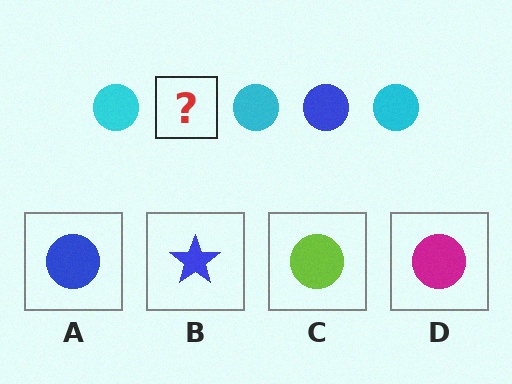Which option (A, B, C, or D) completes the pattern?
A.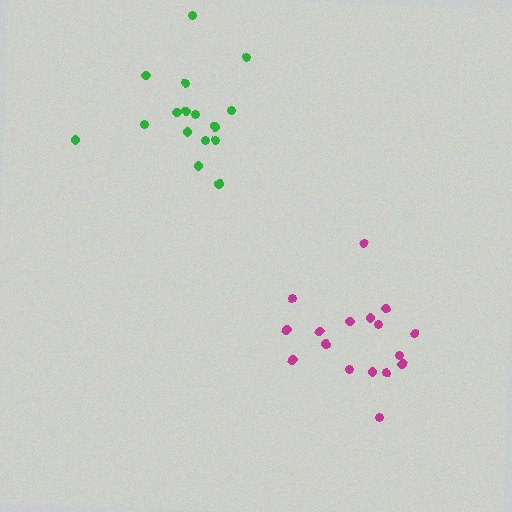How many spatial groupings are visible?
There are 2 spatial groupings.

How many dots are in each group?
Group 1: 16 dots, Group 2: 17 dots (33 total).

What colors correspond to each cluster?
The clusters are colored: green, magenta.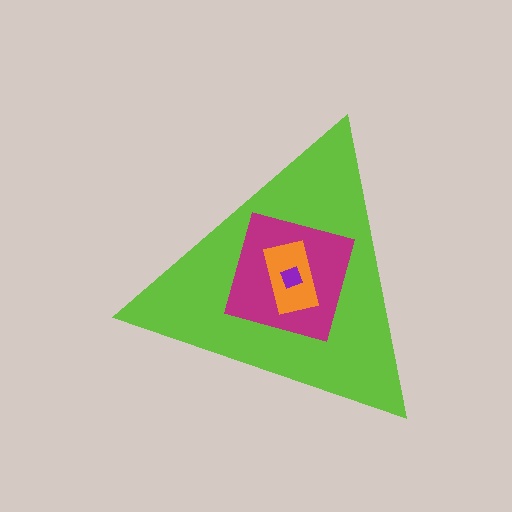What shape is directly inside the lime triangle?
The magenta diamond.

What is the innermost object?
The purple square.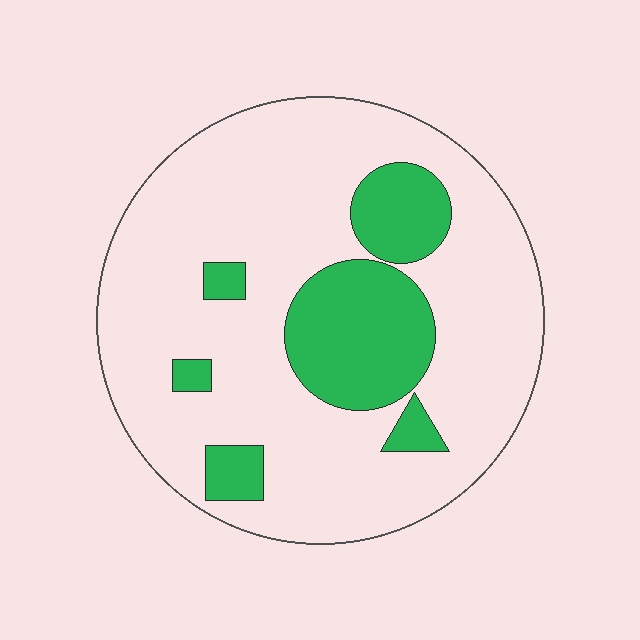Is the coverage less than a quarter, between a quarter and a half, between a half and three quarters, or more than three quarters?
Less than a quarter.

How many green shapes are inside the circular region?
6.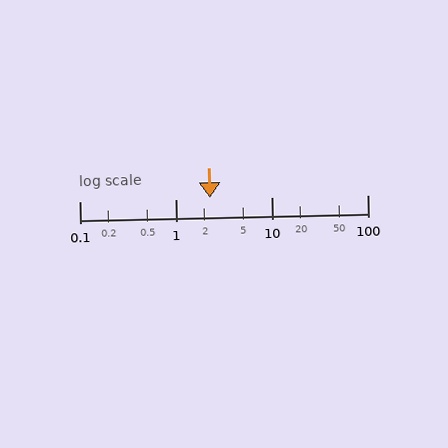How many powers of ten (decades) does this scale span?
The scale spans 3 decades, from 0.1 to 100.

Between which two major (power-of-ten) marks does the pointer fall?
The pointer is between 1 and 10.